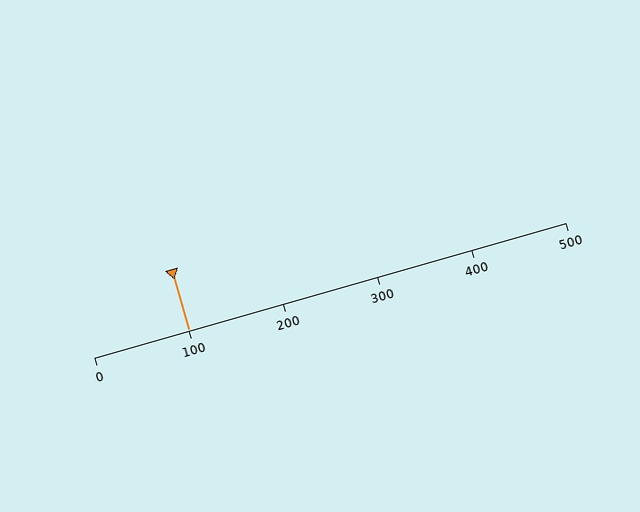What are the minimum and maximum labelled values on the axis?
The axis runs from 0 to 500.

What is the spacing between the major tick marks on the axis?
The major ticks are spaced 100 apart.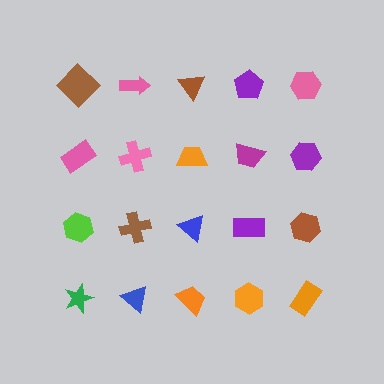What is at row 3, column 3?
A blue triangle.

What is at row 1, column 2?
A pink arrow.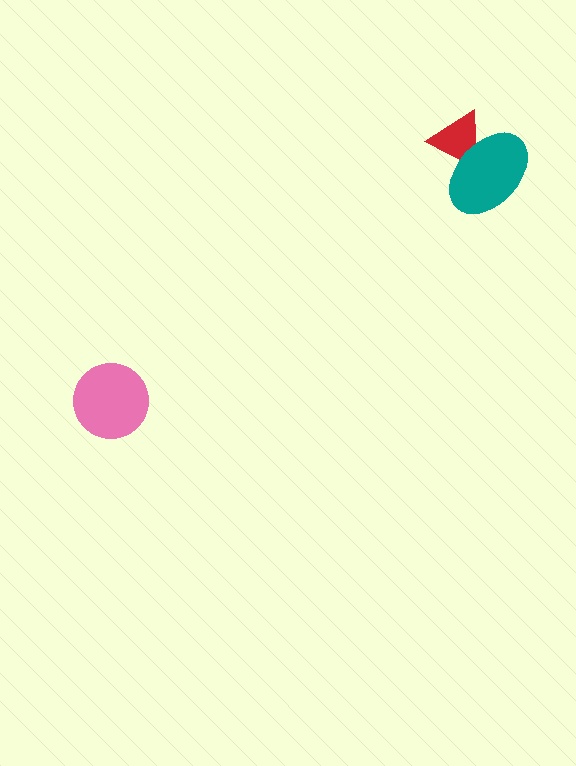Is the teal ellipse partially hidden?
No, no other shape covers it.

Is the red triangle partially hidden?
Yes, it is partially covered by another shape.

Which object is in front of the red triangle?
The teal ellipse is in front of the red triangle.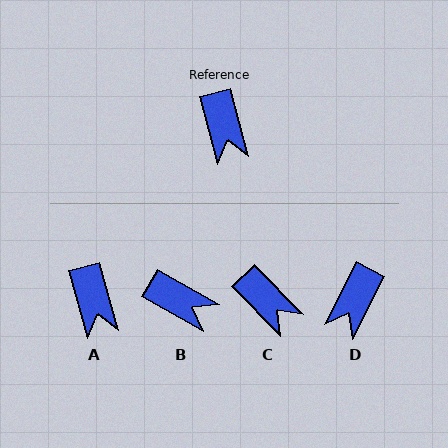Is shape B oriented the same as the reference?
No, it is off by about 45 degrees.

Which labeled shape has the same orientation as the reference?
A.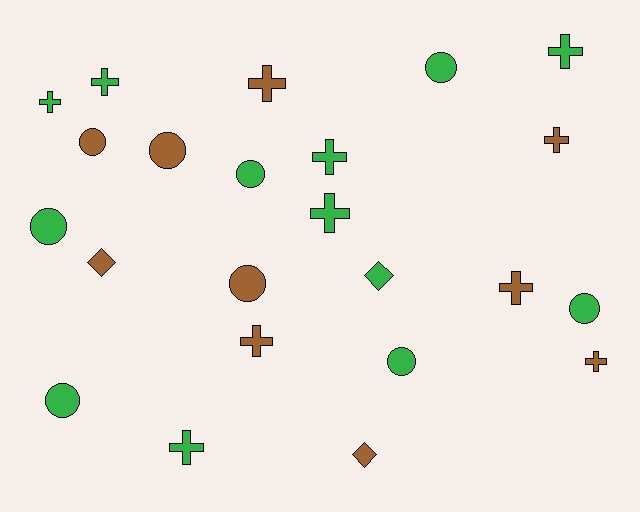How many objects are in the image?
There are 23 objects.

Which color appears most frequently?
Green, with 13 objects.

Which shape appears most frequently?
Cross, with 11 objects.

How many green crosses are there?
There are 6 green crosses.